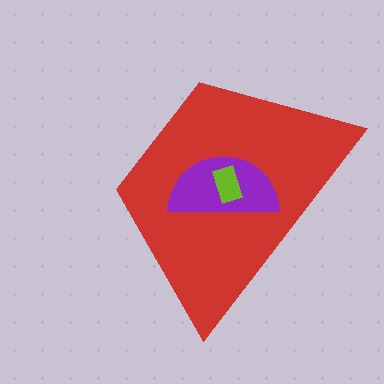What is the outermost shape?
The red trapezoid.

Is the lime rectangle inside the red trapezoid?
Yes.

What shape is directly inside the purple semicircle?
The lime rectangle.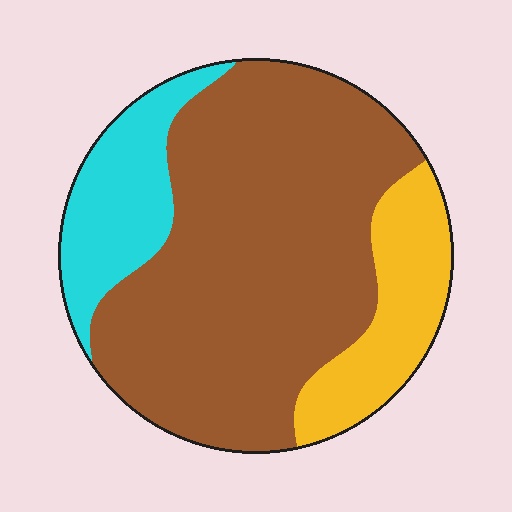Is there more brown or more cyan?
Brown.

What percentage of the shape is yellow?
Yellow covers 17% of the shape.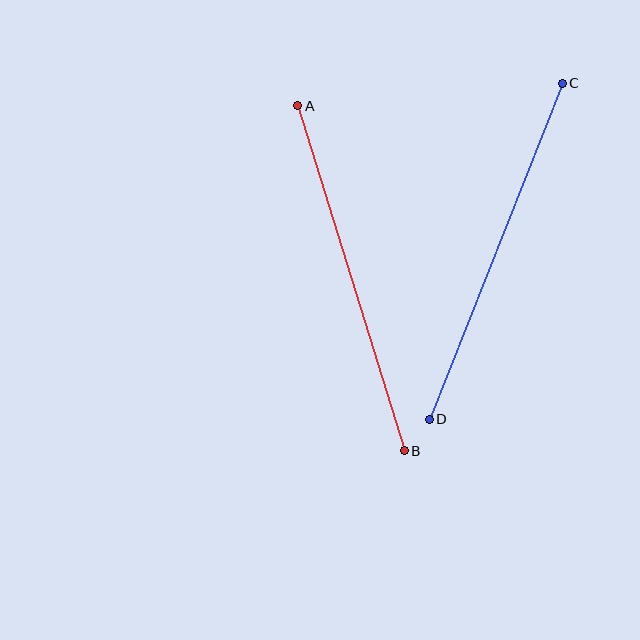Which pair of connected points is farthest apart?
Points C and D are farthest apart.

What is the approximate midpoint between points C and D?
The midpoint is at approximately (496, 251) pixels.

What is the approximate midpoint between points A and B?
The midpoint is at approximately (351, 278) pixels.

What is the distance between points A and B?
The distance is approximately 361 pixels.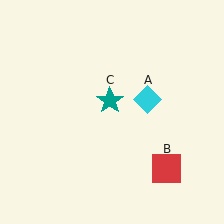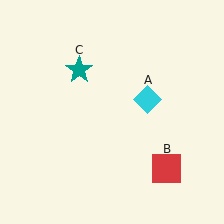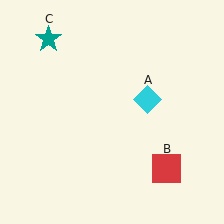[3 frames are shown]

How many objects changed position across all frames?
1 object changed position: teal star (object C).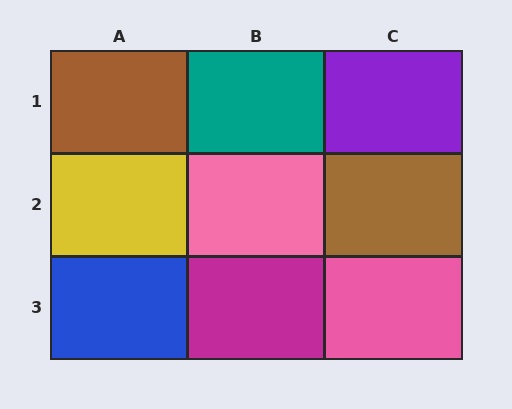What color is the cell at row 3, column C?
Pink.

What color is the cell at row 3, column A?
Blue.